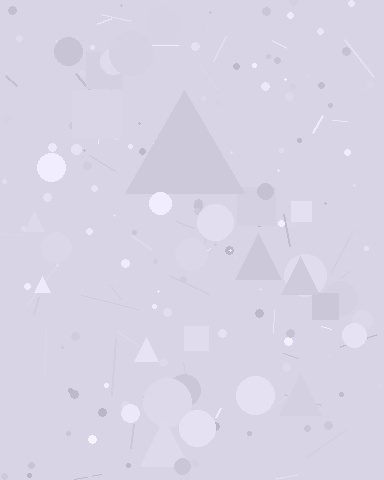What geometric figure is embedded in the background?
A triangle is embedded in the background.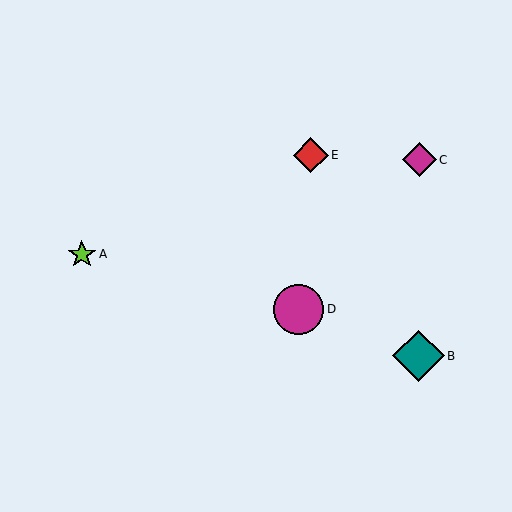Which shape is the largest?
The teal diamond (labeled B) is the largest.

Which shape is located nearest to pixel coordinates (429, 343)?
The teal diamond (labeled B) at (418, 356) is nearest to that location.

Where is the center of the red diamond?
The center of the red diamond is at (311, 155).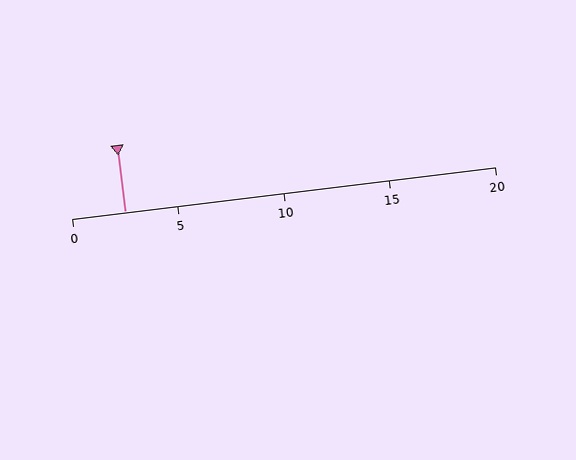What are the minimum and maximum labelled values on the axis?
The axis runs from 0 to 20.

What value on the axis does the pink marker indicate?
The marker indicates approximately 2.5.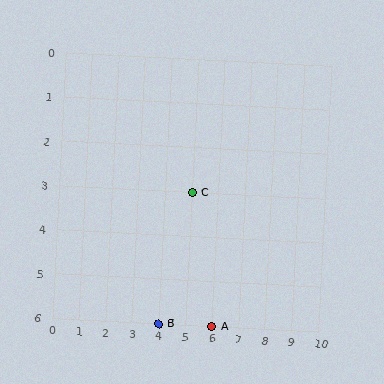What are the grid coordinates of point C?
Point C is at grid coordinates (5, 3).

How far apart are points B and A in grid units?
Points B and A are 2 columns apart.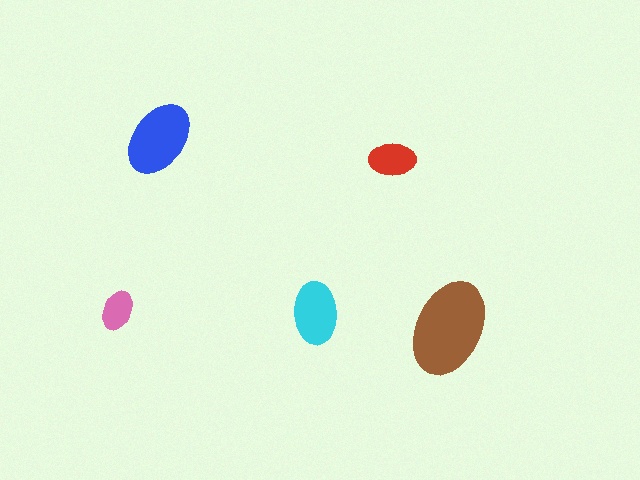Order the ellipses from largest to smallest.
the brown one, the blue one, the cyan one, the red one, the pink one.